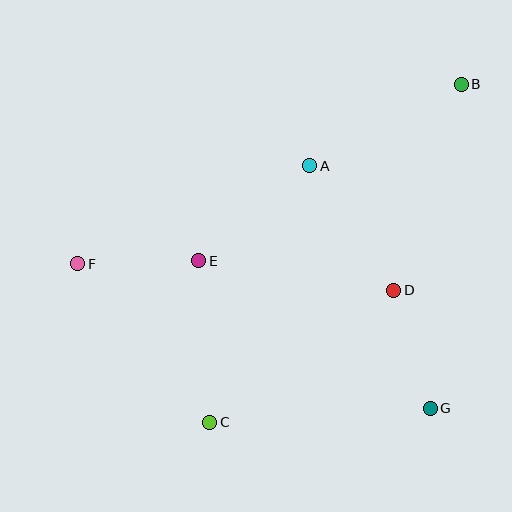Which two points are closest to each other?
Points E and F are closest to each other.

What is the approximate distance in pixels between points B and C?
The distance between B and C is approximately 421 pixels.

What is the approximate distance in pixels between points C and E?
The distance between C and E is approximately 162 pixels.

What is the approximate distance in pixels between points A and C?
The distance between A and C is approximately 275 pixels.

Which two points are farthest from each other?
Points B and F are farthest from each other.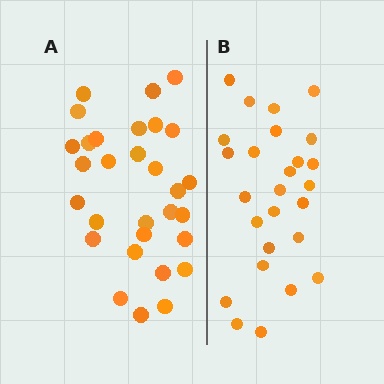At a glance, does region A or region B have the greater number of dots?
Region A (the left region) has more dots.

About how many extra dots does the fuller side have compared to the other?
Region A has about 4 more dots than region B.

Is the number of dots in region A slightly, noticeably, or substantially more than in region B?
Region A has only slightly more — the two regions are fairly close. The ratio is roughly 1.2 to 1.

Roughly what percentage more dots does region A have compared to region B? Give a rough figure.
About 15% more.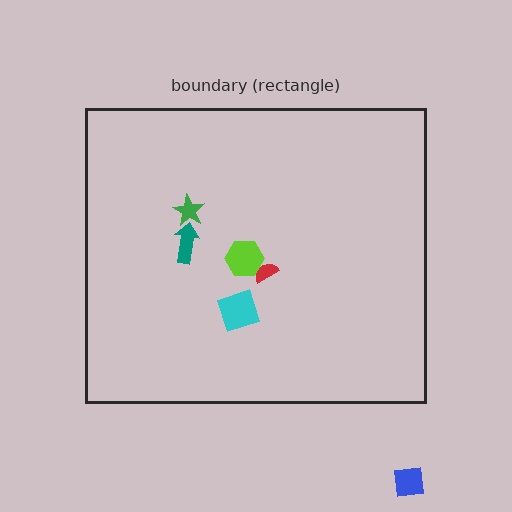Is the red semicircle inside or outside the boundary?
Inside.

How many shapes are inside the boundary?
5 inside, 1 outside.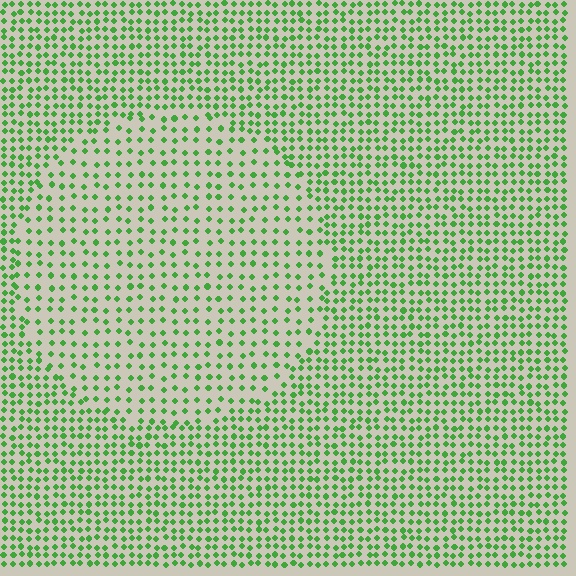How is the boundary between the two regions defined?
The boundary is defined by a change in element density (approximately 1.8x ratio). All elements are the same color, size, and shape.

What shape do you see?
I see a circle.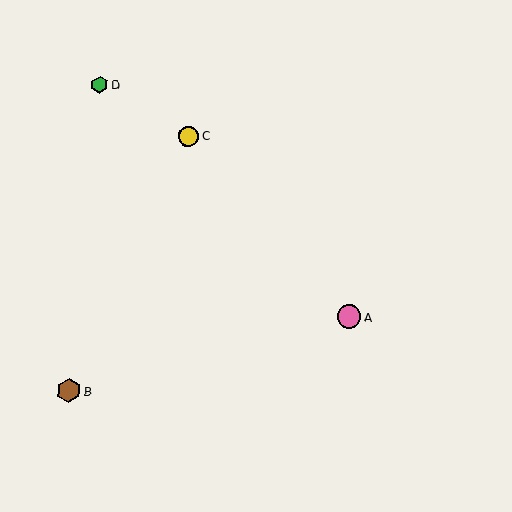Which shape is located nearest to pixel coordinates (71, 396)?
The brown hexagon (labeled B) at (69, 391) is nearest to that location.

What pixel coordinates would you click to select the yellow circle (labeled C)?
Click at (188, 136) to select the yellow circle C.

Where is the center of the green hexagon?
The center of the green hexagon is at (100, 85).